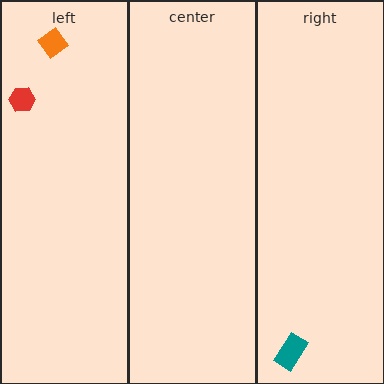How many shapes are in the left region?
2.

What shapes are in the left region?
The red hexagon, the orange diamond.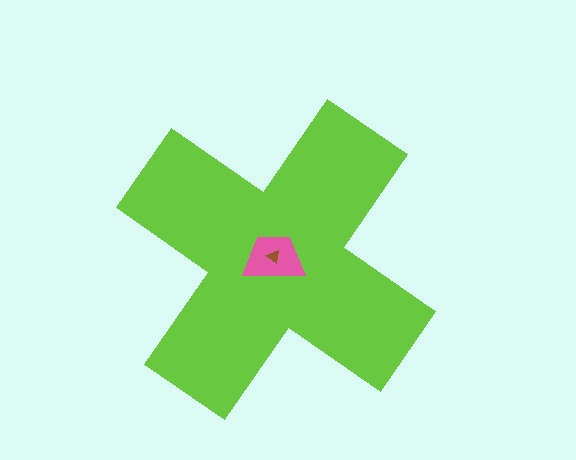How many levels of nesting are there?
3.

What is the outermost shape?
The lime cross.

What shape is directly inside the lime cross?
The pink trapezoid.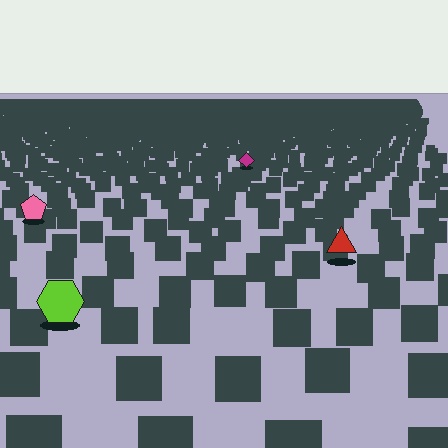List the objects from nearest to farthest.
From nearest to farthest: the lime hexagon, the red triangle, the pink pentagon, the magenta diamond.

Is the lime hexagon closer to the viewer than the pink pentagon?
Yes. The lime hexagon is closer — you can tell from the texture gradient: the ground texture is coarser near it.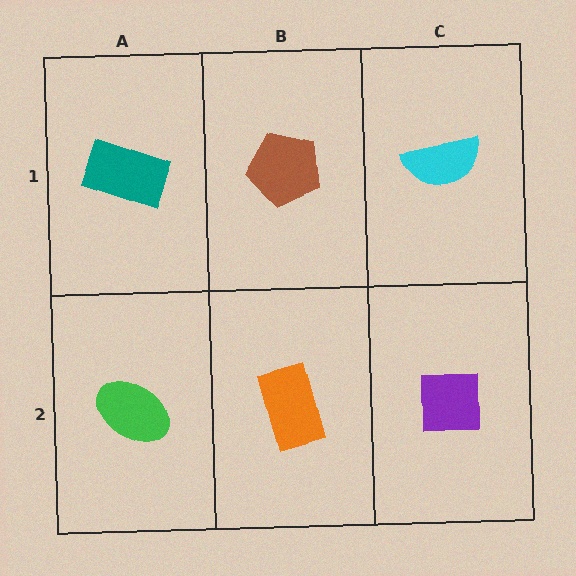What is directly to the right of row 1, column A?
A brown pentagon.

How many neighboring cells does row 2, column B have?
3.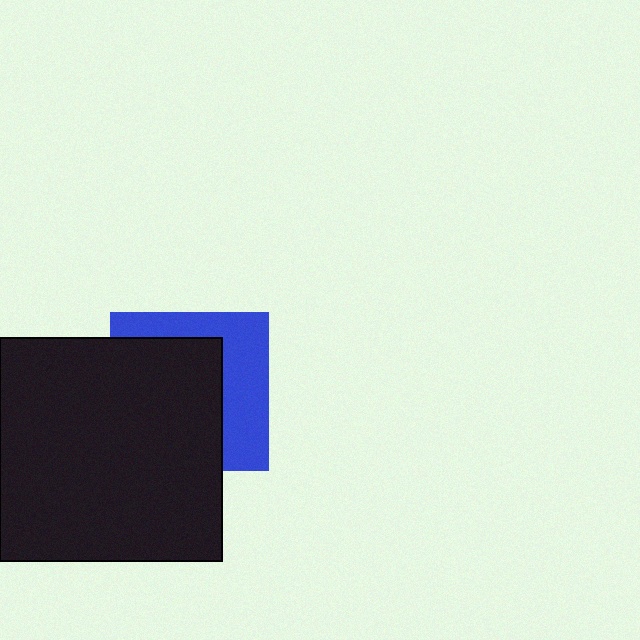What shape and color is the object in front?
The object in front is a black square.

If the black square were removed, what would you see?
You would see the complete blue square.